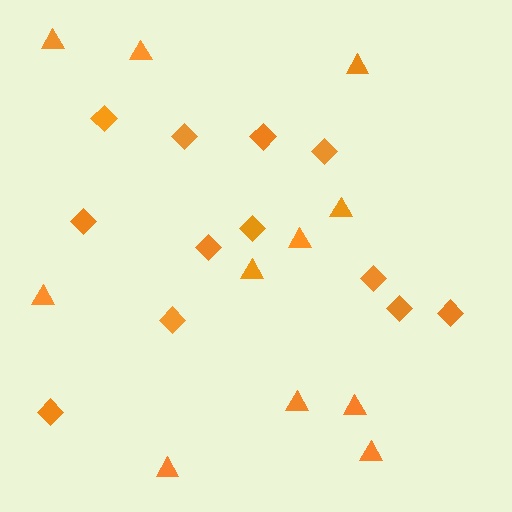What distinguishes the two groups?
There are 2 groups: one group of diamonds (12) and one group of triangles (11).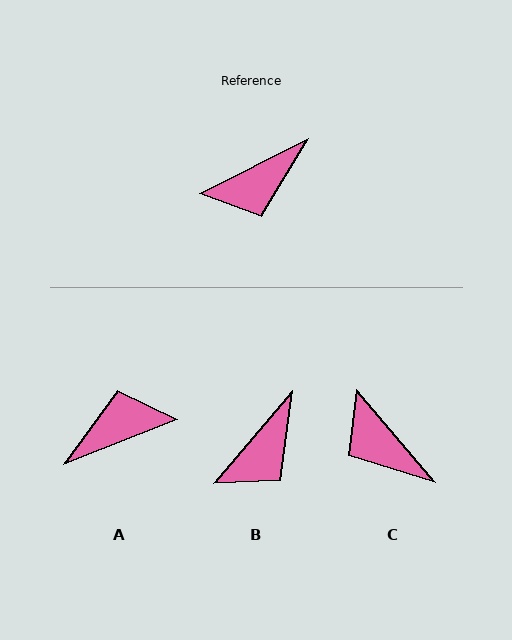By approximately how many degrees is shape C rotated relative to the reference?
Approximately 76 degrees clockwise.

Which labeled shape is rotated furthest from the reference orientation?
A, about 174 degrees away.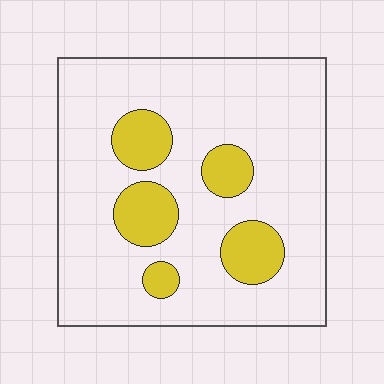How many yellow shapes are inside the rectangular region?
5.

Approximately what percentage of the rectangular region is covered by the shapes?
Approximately 20%.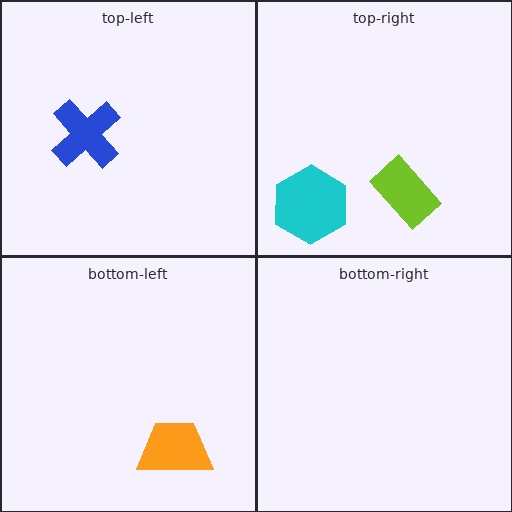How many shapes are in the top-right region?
2.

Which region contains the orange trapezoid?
The bottom-left region.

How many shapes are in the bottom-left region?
1.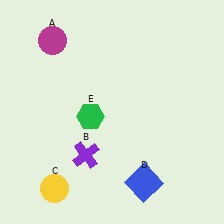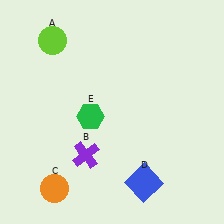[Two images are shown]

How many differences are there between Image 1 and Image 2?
There are 2 differences between the two images.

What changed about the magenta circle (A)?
In Image 1, A is magenta. In Image 2, it changed to lime.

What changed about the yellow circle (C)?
In Image 1, C is yellow. In Image 2, it changed to orange.